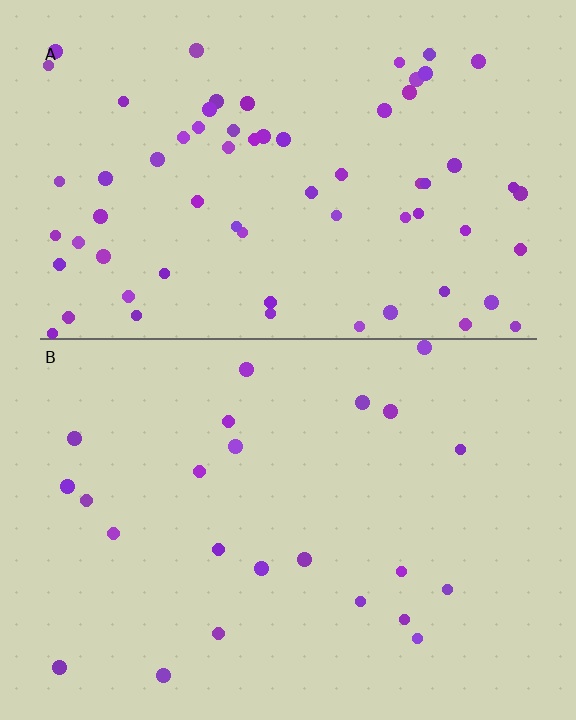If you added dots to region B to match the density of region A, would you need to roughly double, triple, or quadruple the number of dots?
Approximately triple.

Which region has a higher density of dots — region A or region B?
A (the top).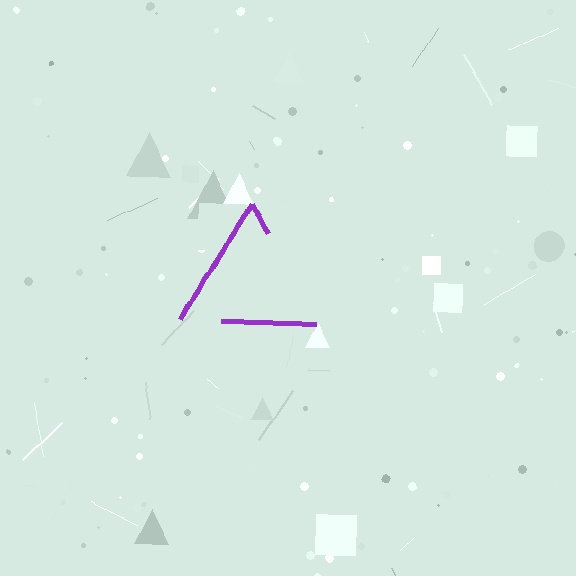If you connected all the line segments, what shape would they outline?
They would outline a triangle.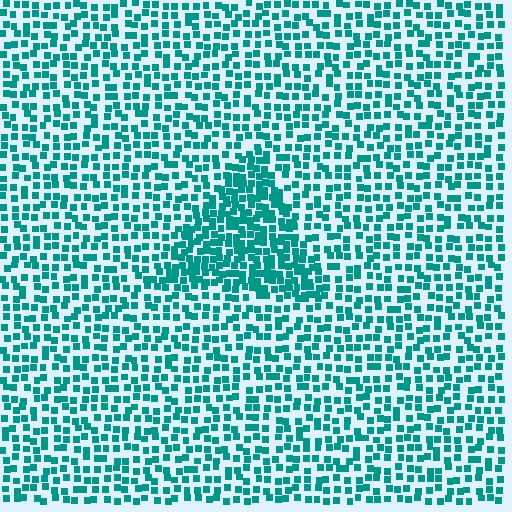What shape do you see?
I see a triangle.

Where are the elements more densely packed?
The elements are more densely packed inside the triangle boundary.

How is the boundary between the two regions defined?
The boundary is defined by a change in element density (approximately 1.8x ratio). All elements are the same color, size, and shape.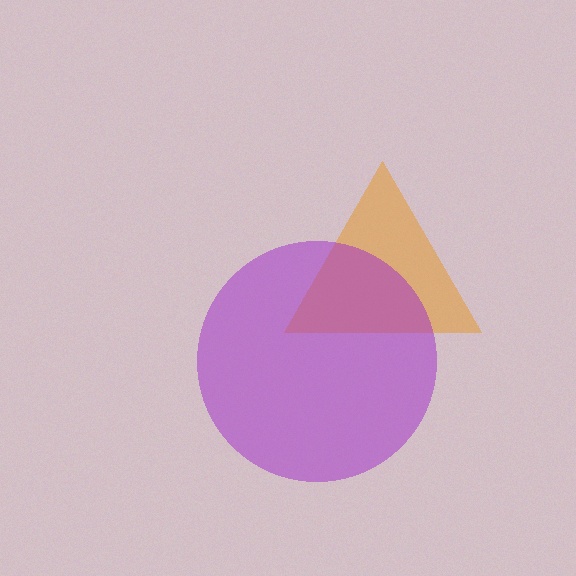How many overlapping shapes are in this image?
There are 2 overlapping shapes in the image.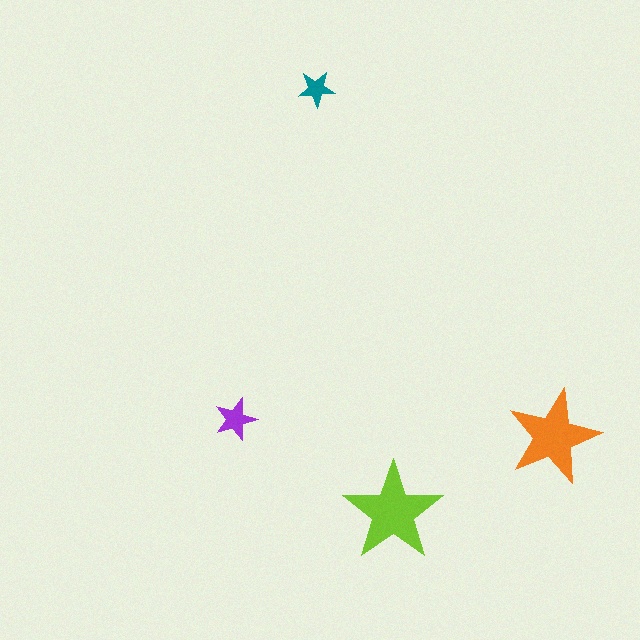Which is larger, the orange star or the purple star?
The orange one.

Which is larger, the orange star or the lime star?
The lime one.